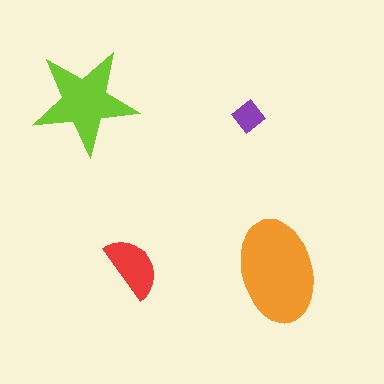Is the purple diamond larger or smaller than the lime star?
Smaller.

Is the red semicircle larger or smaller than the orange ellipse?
Smaller.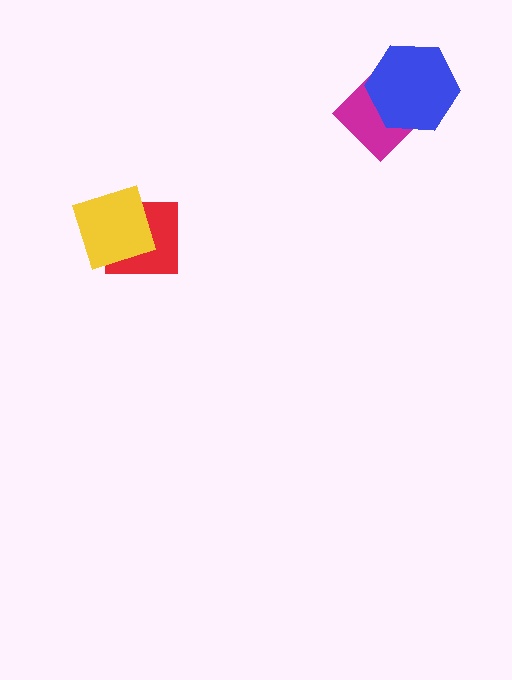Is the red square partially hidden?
Yes, it is partially covered by another shape.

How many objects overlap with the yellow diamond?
1 object overlaps with the yellow diamond.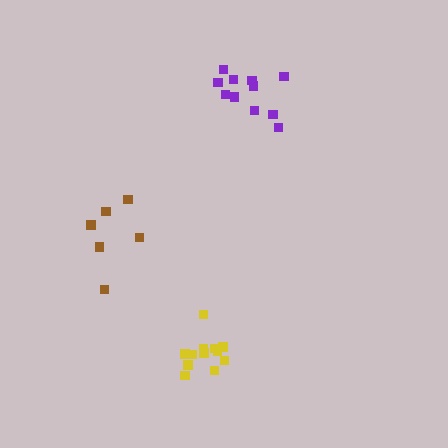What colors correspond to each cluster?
The clusters are colored: brown, yellow, purple.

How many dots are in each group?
Group 1: 6 dots, Group 2: 12 dots, Group 3: 11 dots (29 total).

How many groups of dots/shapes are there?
There are 3 groups.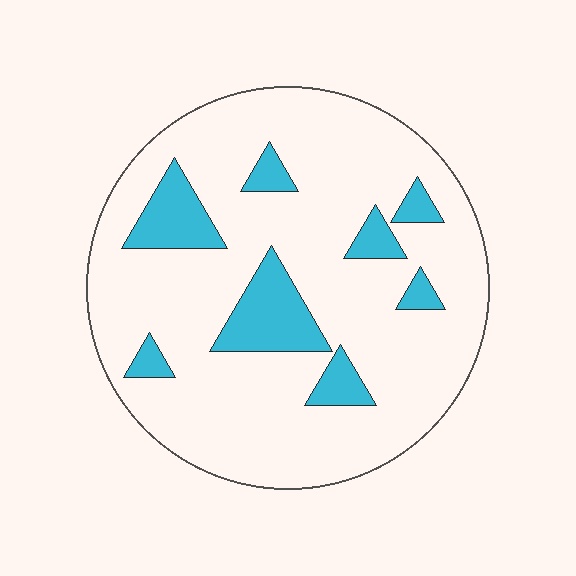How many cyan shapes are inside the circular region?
8.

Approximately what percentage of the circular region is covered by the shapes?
Approximately 15%.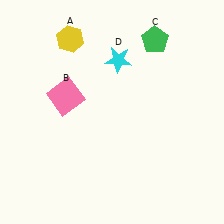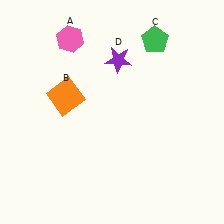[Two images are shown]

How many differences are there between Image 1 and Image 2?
There are 3 differences between the two images.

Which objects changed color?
A changed from yellow to pink. B changed from pink to orange. D changed from cyan to purple.